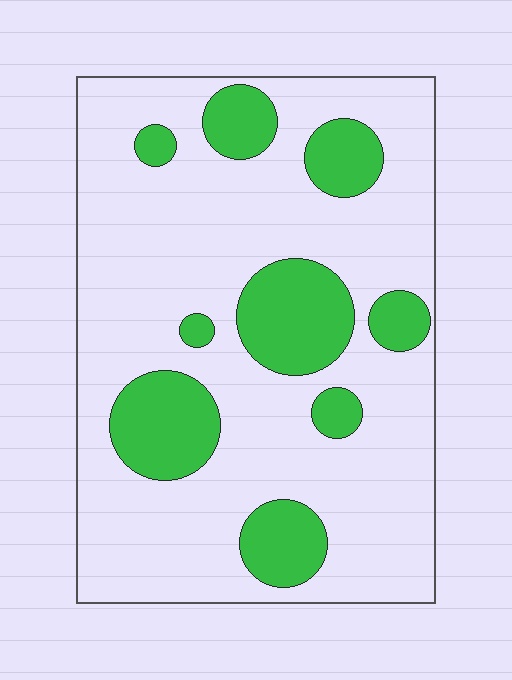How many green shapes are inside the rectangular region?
9.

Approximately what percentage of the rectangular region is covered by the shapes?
Approximately 25%.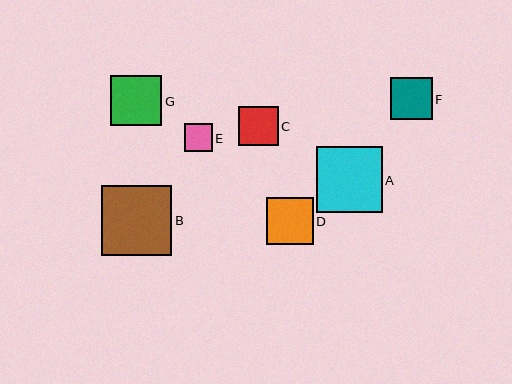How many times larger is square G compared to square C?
Square G is approximately 1.3 times the size of square C.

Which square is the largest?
Square B is the largest with a size of approximately 70 pixels.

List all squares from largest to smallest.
From largest to smallest: B, A, G, D, F, C, E.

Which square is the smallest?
Square E is the smallest with a size of approximately 27 pixels.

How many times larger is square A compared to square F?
Square A is approximately 1.5 times the size of square F.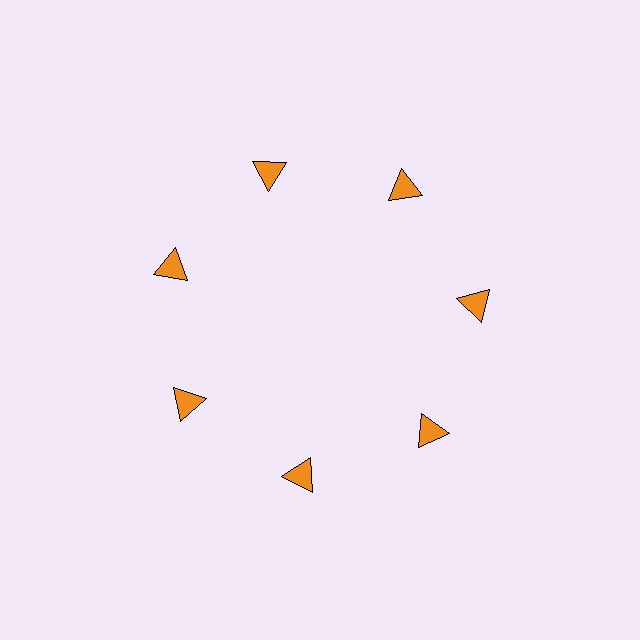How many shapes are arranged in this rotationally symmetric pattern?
There are 7 shapes, arranged in 7 groups of 1.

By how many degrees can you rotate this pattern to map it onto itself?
The pattern maps onto itself every 51 degrees of rotation.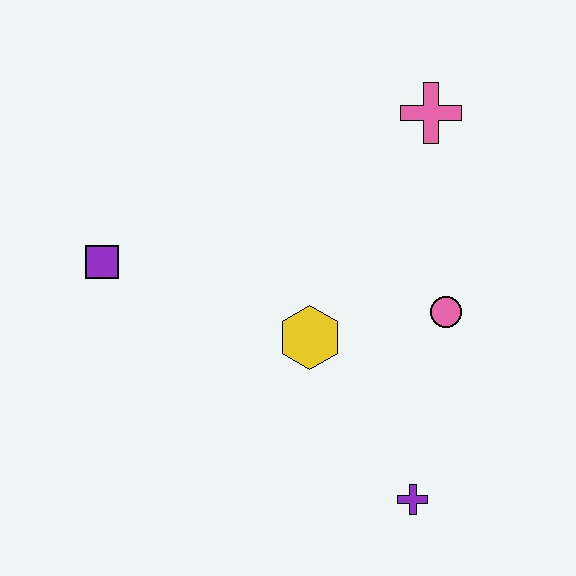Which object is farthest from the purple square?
The purple cross is farthest from the purple square.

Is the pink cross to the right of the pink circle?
No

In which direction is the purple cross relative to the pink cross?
The purple cross is below the pink cross.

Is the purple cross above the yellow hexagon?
No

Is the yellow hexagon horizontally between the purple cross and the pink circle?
No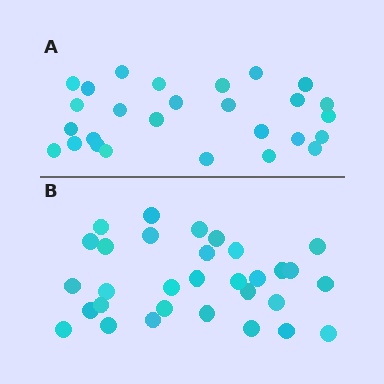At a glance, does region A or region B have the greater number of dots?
Region B (the bottom region) has more dots.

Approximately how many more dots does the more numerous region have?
Region B has about 4 more dots than region A.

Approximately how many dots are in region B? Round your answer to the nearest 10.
About 30 dots. (The exact count is 31, which rounds to 30.)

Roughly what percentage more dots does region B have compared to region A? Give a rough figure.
About 15% more.